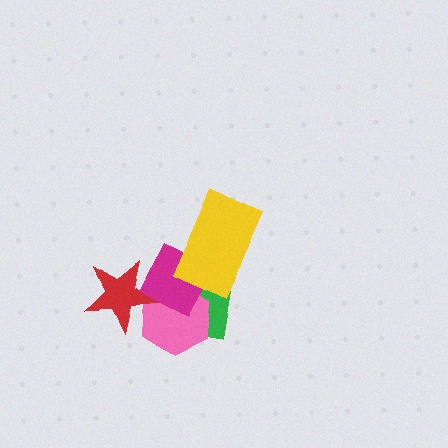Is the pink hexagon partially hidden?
Yes, it is partially covered by another shape.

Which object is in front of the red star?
The magenta diamond is in front of the red star.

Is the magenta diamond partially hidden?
Yes, it is partially covered by another shape.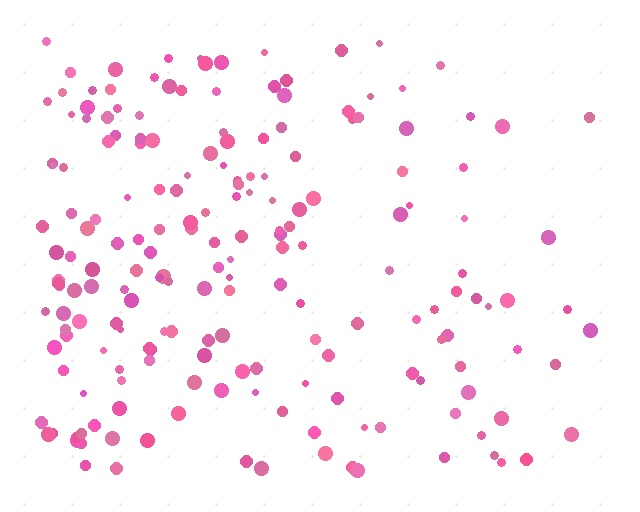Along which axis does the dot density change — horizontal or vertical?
Horizontal.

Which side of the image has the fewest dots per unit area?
The right.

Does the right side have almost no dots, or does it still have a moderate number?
Still a moderate number, just noticeably fewer than the left.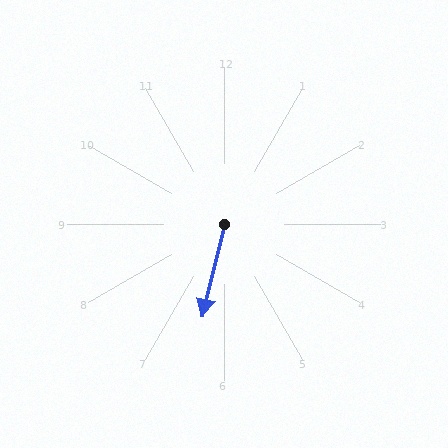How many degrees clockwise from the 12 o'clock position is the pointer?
Approximately 193 degrees.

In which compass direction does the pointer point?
South.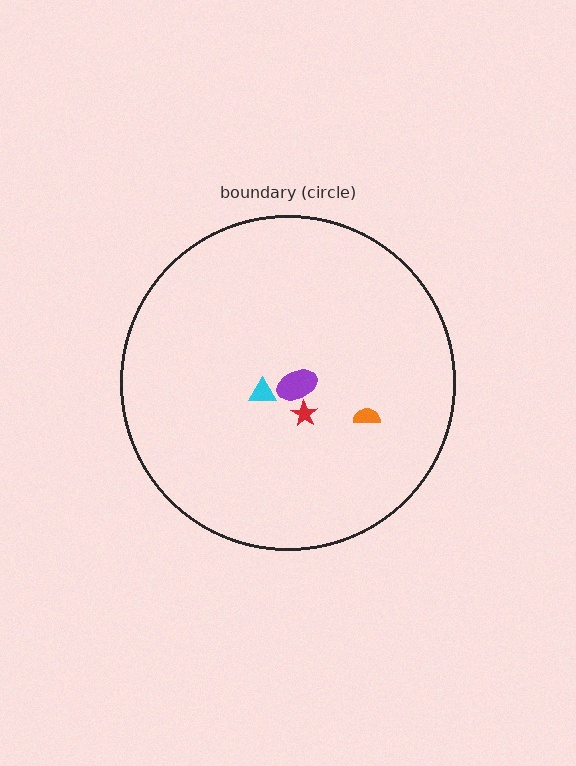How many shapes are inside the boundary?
4 inside, 0 outside.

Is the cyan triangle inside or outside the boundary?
Inside.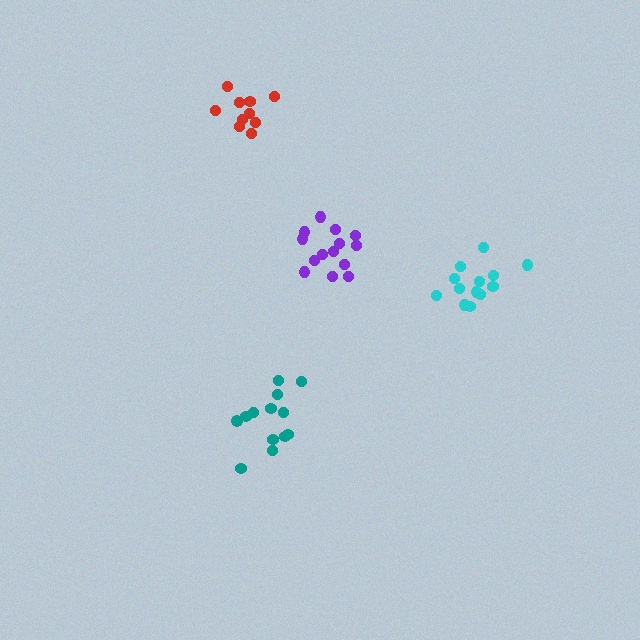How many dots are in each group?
Group 1: 13 dots, Group 2: 11 dots, Group 3: 13 dots, Group 4: 14 dots (51 total).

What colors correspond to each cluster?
The clusters are colored: teal, red, cyan, purple.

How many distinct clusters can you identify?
There are 4 distinct clusters.